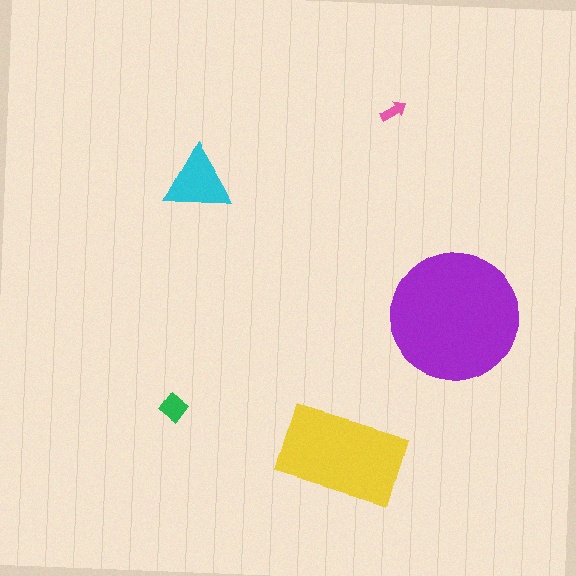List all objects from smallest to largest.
The pink arrow, the green diamond, the cyan triangle, the yellow rectangle, the purple circle.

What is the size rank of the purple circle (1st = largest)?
1st.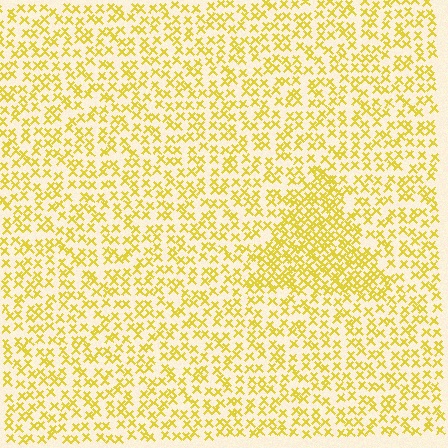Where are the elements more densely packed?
The elements are more densely packed inside the triangle boundary.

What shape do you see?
I see a triangle.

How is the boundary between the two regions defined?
The boundary is defined by a change in element density (approximately 1.9x ratio). All elements are the same color, size, and shape.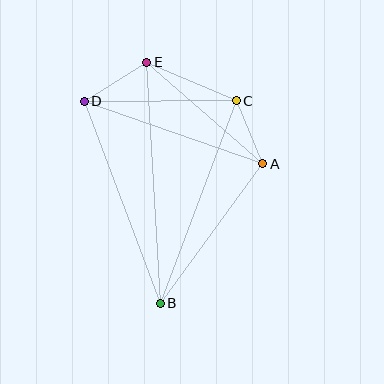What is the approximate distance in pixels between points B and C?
The distance between B and C is approximately 216 pixels.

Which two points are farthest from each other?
Points B and E are farthest from each other.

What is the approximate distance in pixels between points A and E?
The distance between A and E is approximately 154 pixels.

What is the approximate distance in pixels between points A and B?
The distance between A and B is approximately 173 pixels.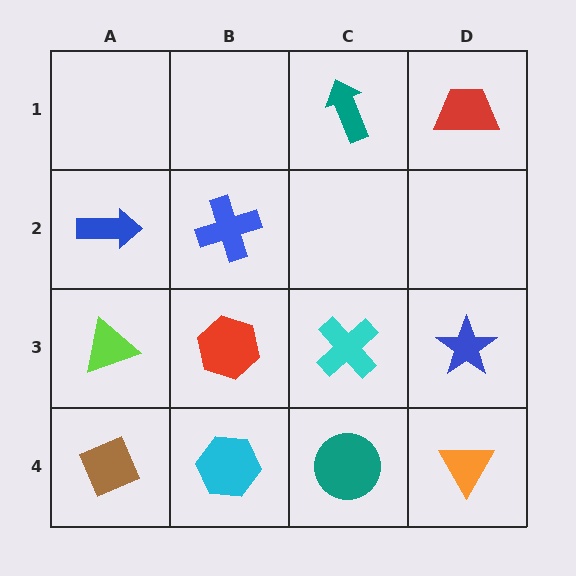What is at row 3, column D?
A blue star.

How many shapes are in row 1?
2 shapes.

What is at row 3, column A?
A lime triangle.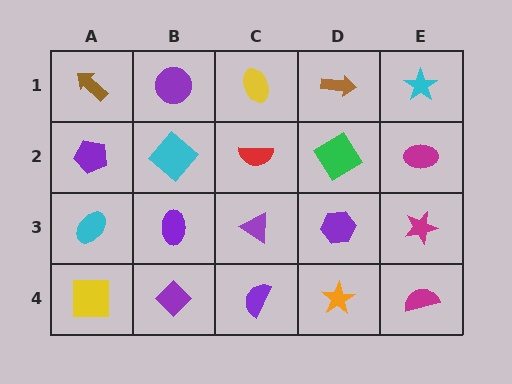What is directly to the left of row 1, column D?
A yellow ellipse.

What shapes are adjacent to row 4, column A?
A cyan ellipse (row 3, column A), a purple diamond (row 4, column B).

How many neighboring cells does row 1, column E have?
2.